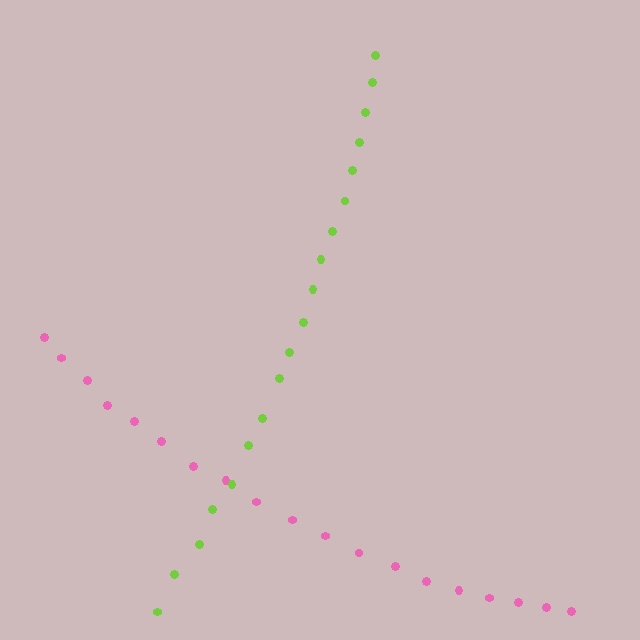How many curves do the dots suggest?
There are 2 distinct paths.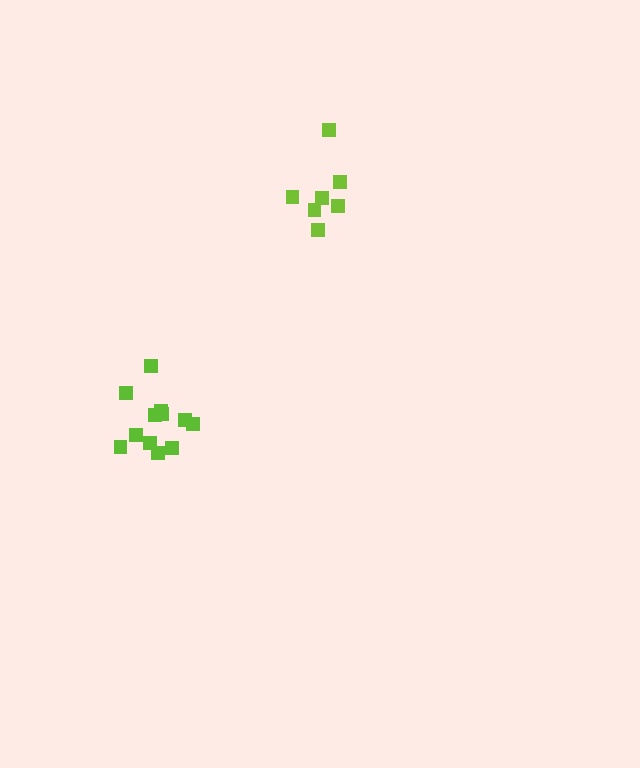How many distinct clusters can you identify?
There are 2 distinct clusters.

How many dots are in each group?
Group 1: 7 dots, Group 2: 12 dots (19 total).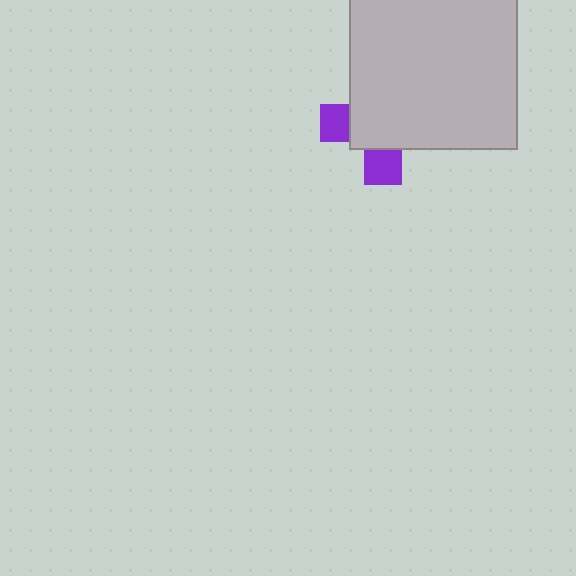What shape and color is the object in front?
The object in front is a light gray square.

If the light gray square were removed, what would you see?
You would see the complete purple cross.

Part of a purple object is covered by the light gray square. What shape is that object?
It is a cross.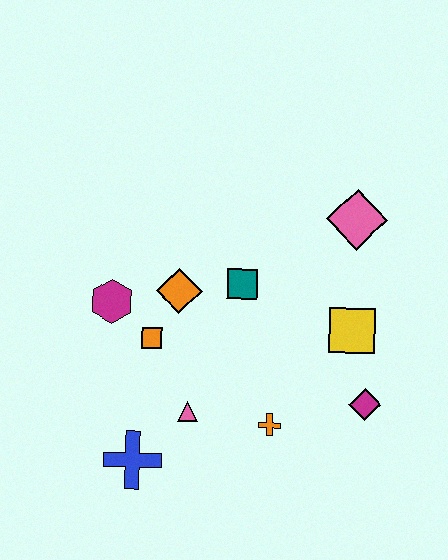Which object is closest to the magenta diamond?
The yellow square is closest to the magenta diamond.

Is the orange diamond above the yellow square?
Yes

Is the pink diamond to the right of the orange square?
Yes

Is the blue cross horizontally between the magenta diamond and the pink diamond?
No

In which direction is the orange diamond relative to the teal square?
The orange diamond is to the left of the teal square.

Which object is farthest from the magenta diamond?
The magenta hexagon is farthest from the magenta diamond.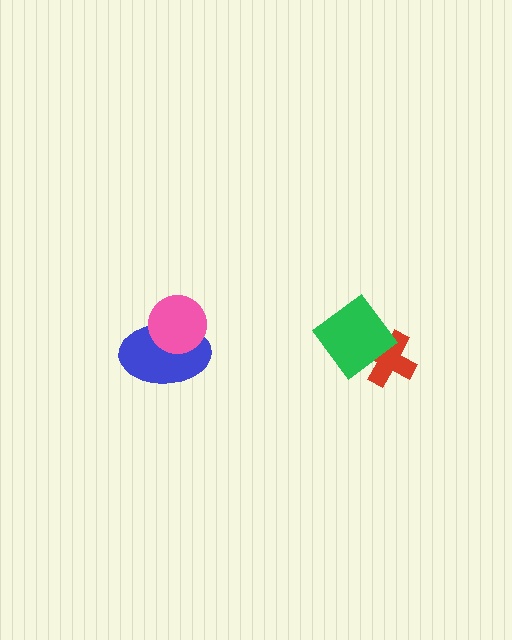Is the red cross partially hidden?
Yes, it is partially covered by another shape.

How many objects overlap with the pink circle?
1 object overlaps with the pink circle.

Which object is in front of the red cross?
The green diamond is in front of the red cross.